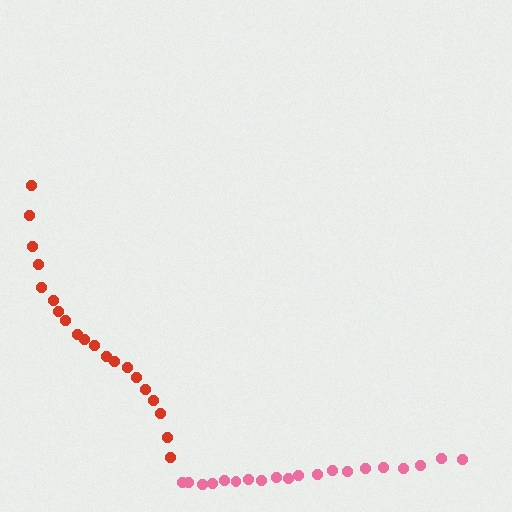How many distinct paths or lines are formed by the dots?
There are 2 distinct paths.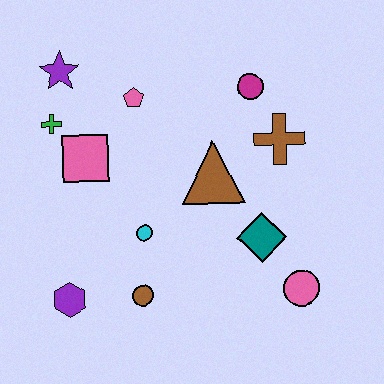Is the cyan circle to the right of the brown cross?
No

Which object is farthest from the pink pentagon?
The pink circle is farthest from the pink pentagon.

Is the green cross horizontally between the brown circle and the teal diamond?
No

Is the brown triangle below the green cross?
Yes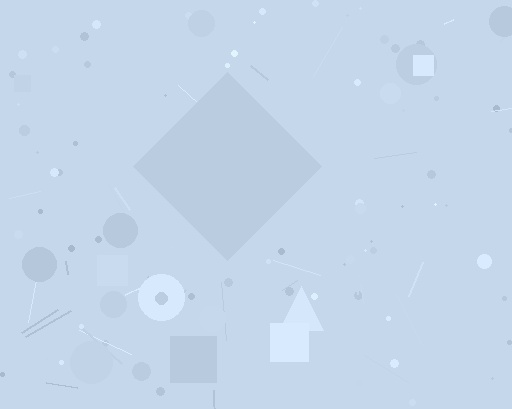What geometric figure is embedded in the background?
A diamond is embedded in the background.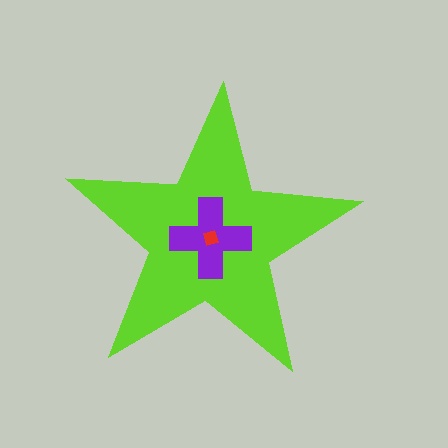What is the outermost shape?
The lime star.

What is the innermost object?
The red square.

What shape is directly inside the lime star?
The purple cross.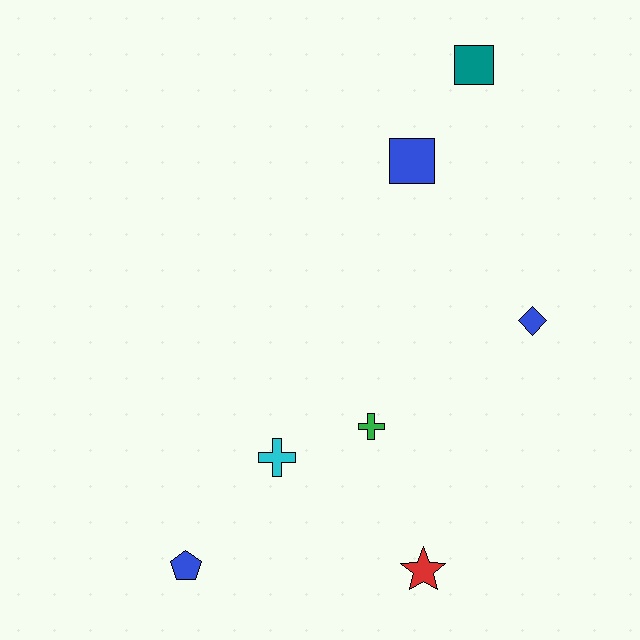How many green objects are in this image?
There is 1 green object.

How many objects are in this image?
There are 7 objects.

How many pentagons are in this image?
There is 1 pentagon.